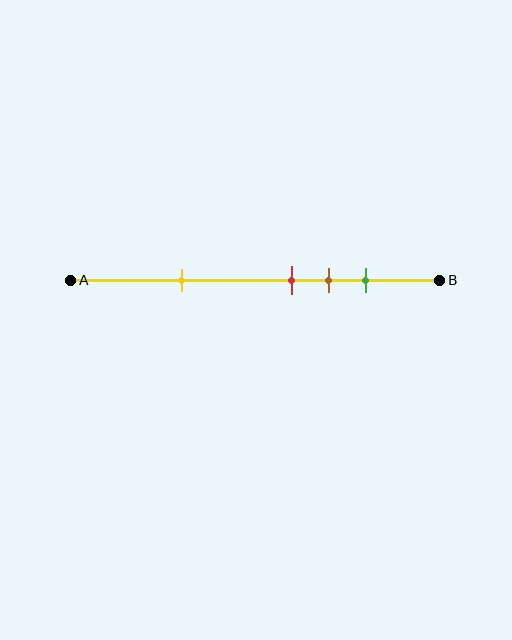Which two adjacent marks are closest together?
The red and brown marks are the closest adjacent pair.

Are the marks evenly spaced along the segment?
No, the marks are not evenly spaced.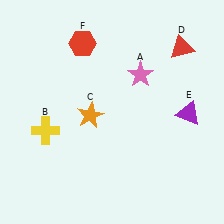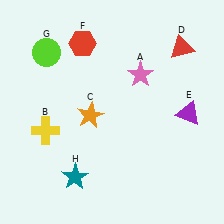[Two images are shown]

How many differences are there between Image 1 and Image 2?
There are 2 differences between the two images.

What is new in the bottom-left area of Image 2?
A teal star (H) was added in the bottom-left area of Image 2.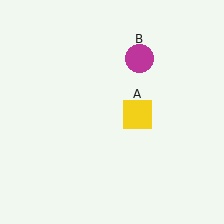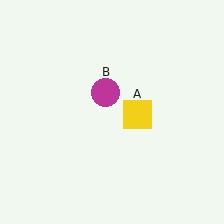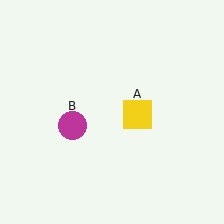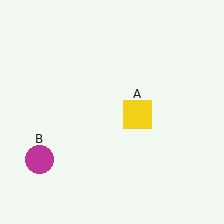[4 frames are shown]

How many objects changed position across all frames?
1 object changed position: magenta circle (object B).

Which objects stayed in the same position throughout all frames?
Yellow square (object A) remained stationary.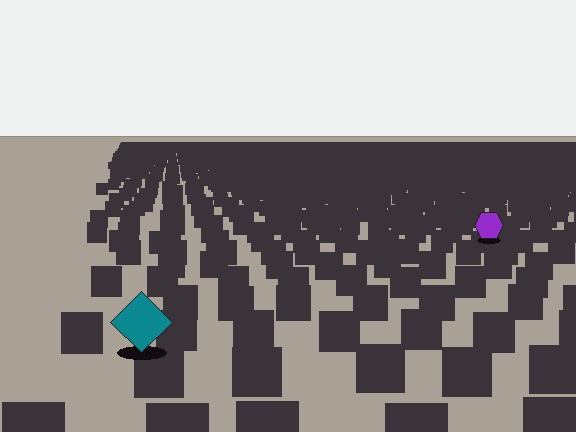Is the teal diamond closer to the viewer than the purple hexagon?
Yes. The teal diamond is closer — you can tell from the texture gradient: the ground texture is coarser near it.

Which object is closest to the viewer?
The teal diamond is closest. The texture marks near it are larger and more spread out.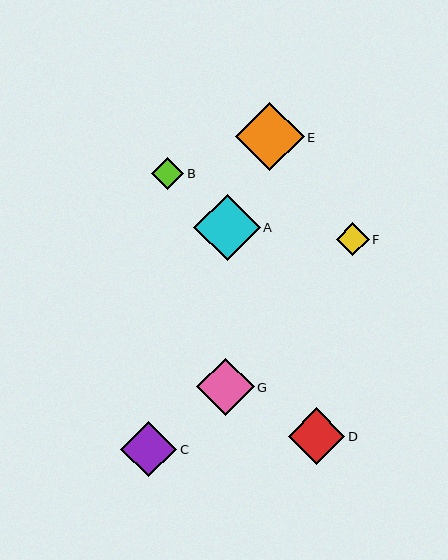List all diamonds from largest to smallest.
From largest to smallest: E, A, G, D, C, F, B.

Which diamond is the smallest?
Diamond B is the smallest with a size of approximately 32 pixels.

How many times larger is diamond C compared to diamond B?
Diamond C is approximately 1.7 times the size of diamond B.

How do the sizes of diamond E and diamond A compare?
Diamond E and diamond A are approximately the same size.